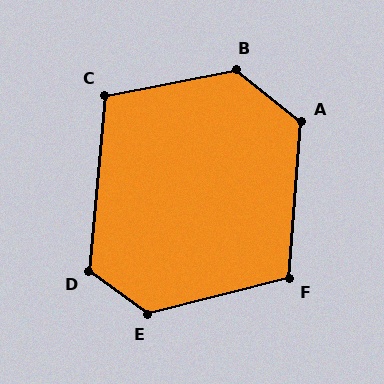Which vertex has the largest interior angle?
B, at approximately 130 degrees.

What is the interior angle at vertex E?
Approximately 130 degrees (obtuse).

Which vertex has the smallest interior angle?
C, at approximately 106 degrees.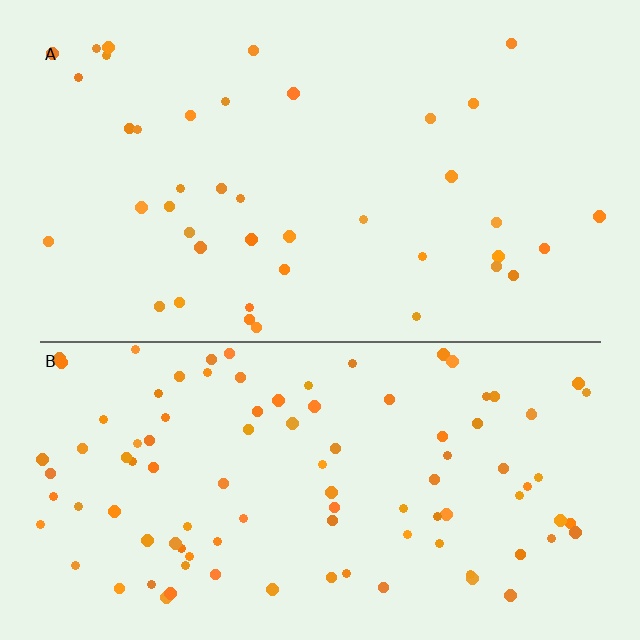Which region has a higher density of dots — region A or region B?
B (the bottom).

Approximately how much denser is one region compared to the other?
Approximately 2.5× — region B over region A.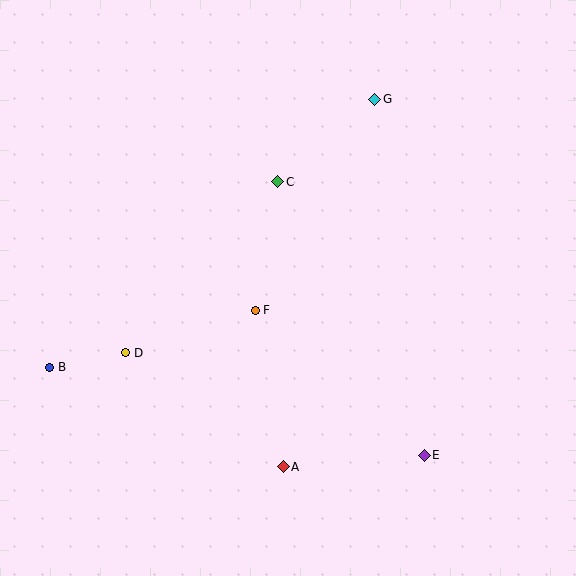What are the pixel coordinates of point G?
Point G is at (375, 99).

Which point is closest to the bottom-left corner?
Point B is closest to the bottom-left corner.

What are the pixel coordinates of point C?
Point C is at (278, 182).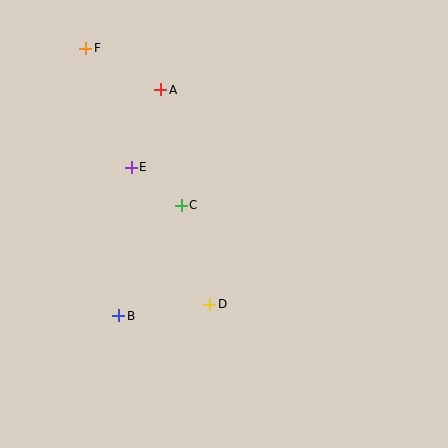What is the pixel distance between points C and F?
The distance between C and F is 184 pixels.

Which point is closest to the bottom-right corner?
Point D is closest to the bottom-right corner.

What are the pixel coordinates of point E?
Point E is at (131, 167).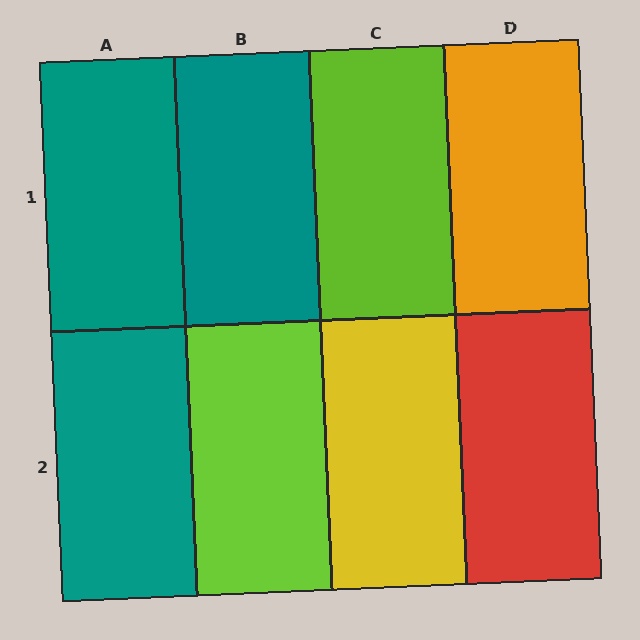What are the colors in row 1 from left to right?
Teal, teal, lime, orange.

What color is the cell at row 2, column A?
Teal.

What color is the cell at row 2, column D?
Red.